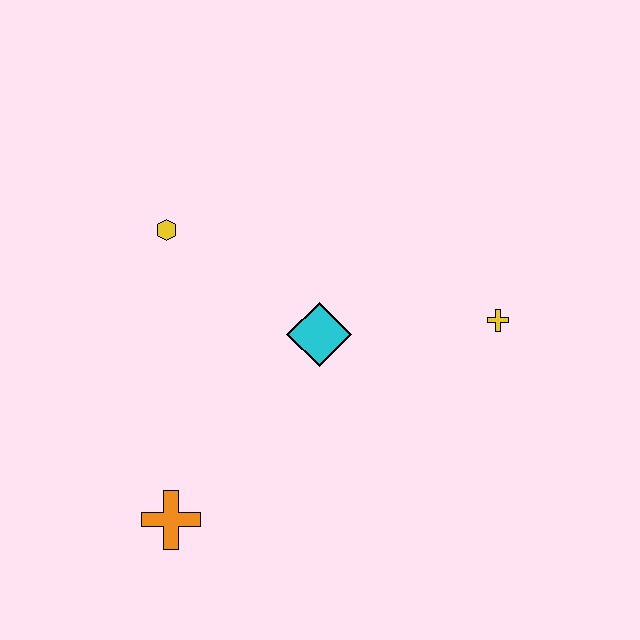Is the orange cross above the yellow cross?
No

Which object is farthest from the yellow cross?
The orange cross is farthest from the yellow cross.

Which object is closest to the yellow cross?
The cyan diamond is closest to the yellow cross.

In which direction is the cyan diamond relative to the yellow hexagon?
The cyan diamond is to the right of the yellow hexagon.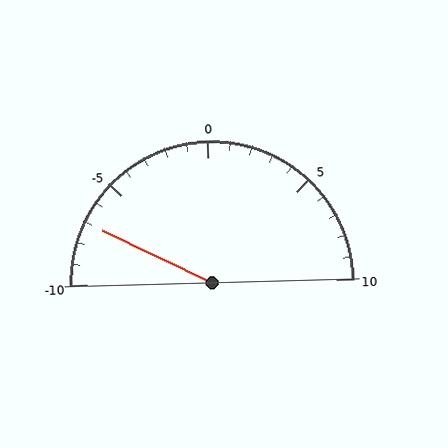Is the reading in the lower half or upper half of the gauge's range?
The reading is in the lower half of the range (-10 to 10).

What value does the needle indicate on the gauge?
The needle indicates approximately -7.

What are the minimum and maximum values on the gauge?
The gauge ranges from -10 to 10.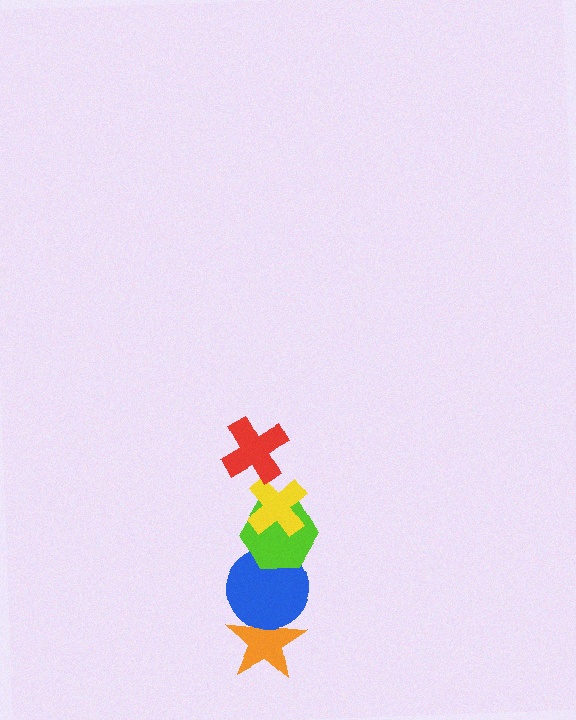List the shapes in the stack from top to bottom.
From top to bottom: the red cross, the yellow cross, the lime hexagon, the blue circle, the orange star.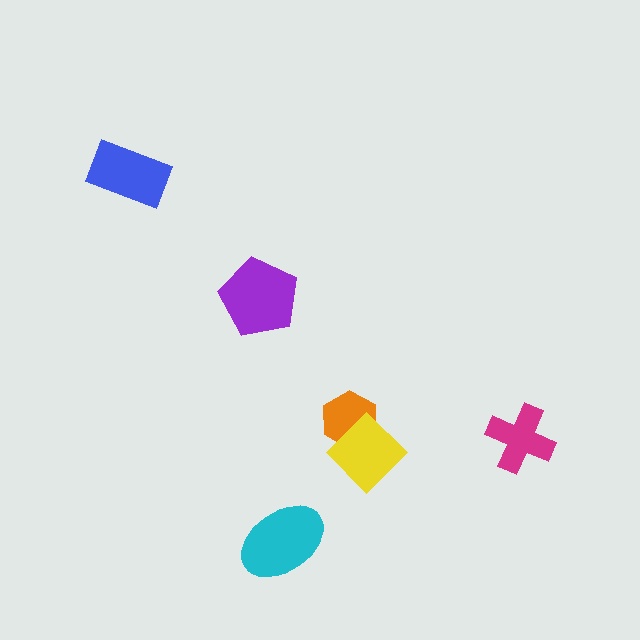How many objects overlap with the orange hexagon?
1 object overlaps with the orange hexagon.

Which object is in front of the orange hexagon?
The yellow diamond is in front of the orange hexagon.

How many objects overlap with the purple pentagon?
0 objects overlap with the purple pentagon.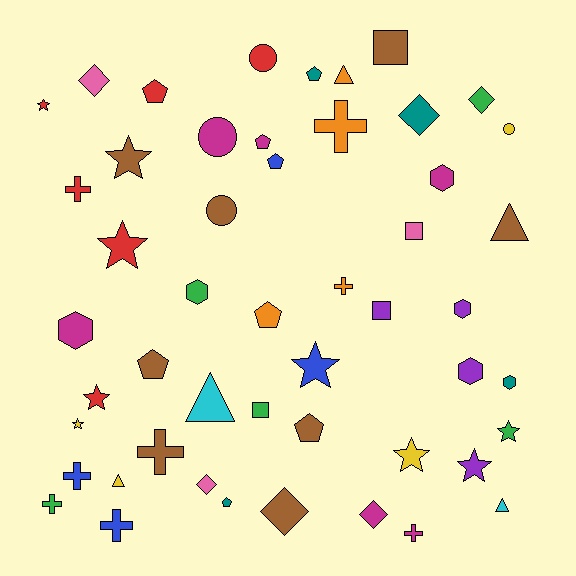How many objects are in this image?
There are 50 objects.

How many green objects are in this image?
There are 5 green objects.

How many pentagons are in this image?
There are 8 pentagons.